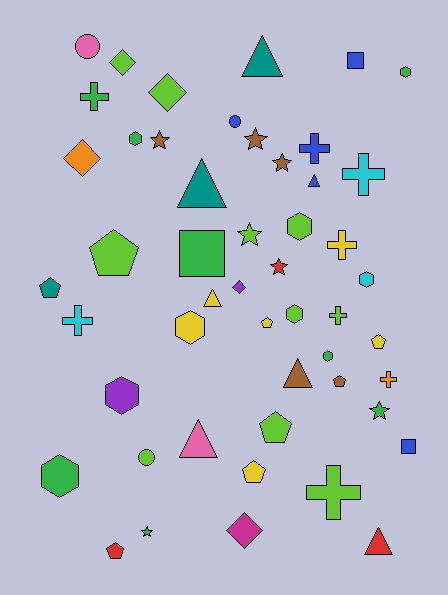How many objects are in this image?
There are 50 objects.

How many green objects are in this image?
There are 8 green objects.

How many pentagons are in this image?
There are 8 pentagons.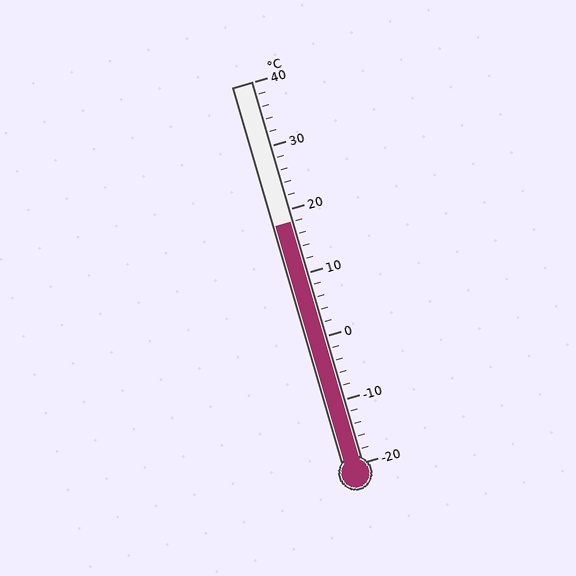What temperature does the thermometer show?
The thermometer shows approximately 18°C.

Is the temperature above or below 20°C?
The temperature is below 20°C.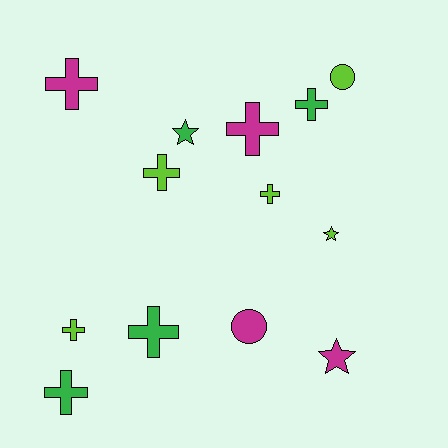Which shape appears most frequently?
Cross, with 8 objects.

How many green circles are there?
There are no green circles.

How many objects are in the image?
There are 13 objects.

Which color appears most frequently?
Lime, with 5 objects.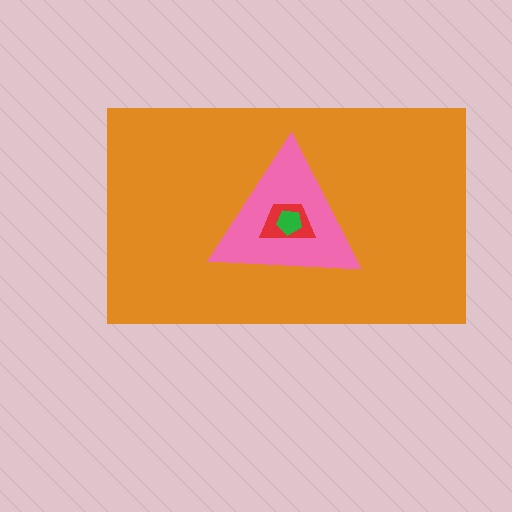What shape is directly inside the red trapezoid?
The green pentagon.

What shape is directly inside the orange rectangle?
The pink triangle.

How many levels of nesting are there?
4.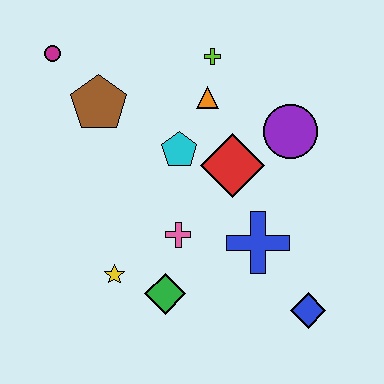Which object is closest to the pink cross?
The green diamond is closest to the pink cross.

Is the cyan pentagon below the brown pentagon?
Yes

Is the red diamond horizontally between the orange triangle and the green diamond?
No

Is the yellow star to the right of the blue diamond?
No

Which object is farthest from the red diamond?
The magenta circle is farthest from the red diamond.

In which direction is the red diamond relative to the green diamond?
The red diamond is above the green diamond.